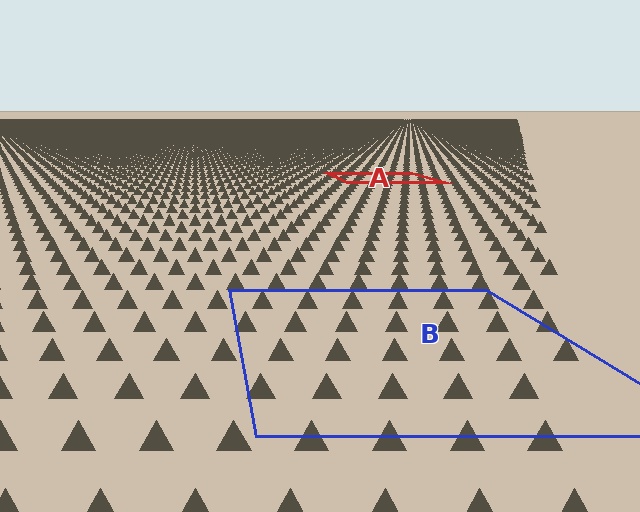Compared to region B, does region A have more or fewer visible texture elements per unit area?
Region A has more texture elements per unit area — they are packed more densely because it is farther away.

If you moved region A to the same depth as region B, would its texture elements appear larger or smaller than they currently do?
They would appear larger. At a closer depth, the same texture elements are projected at a bigger on-screen size.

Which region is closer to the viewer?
Region B is closer. The texture elements there are larger and more spread out.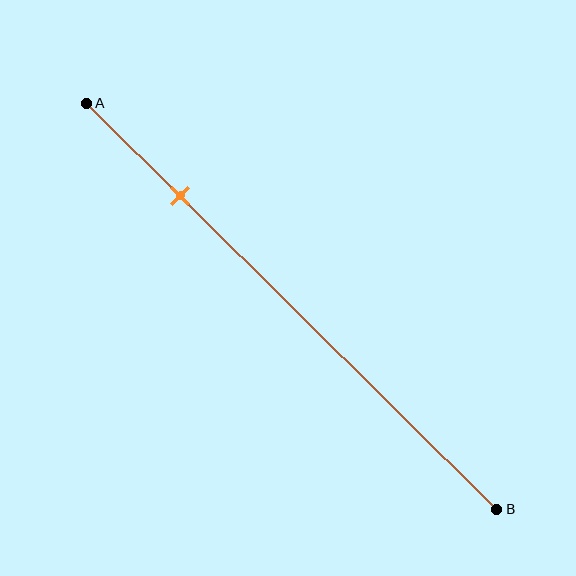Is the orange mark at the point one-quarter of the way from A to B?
Yes, the mark is approximately at the one-quarter point.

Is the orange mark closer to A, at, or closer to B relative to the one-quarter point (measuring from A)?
The orange mark is approximately at the one-quarter point of segment AB.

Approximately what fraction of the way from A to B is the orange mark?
The orange mark is approximately 25% of the way from A to B.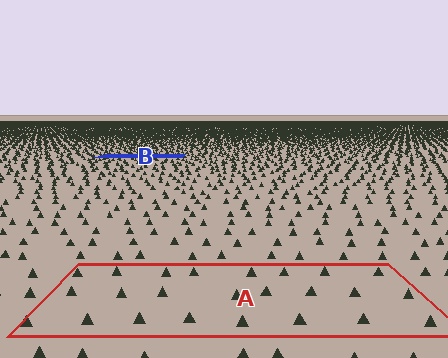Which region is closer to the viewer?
Region A is closer. The texture elements there are larger and more spread out.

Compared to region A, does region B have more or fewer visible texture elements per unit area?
Region B has more texture elements per unit area — they are packed more densely because it is farther away.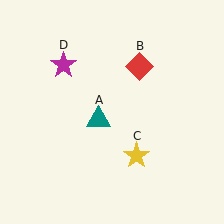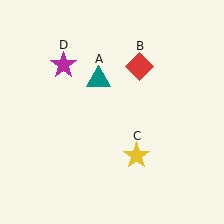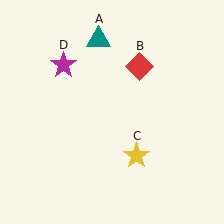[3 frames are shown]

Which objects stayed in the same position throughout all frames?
Red diamond (object B) and yellow star (object C) and magenta star (object D) remained stationary.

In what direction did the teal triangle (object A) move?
The teal triangle (object A) moved up.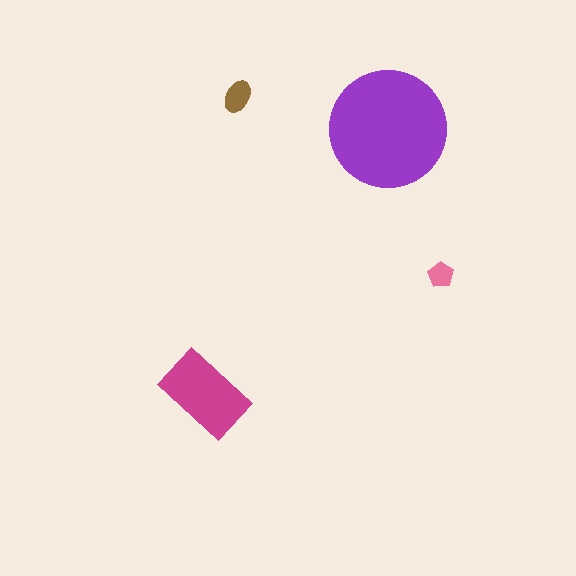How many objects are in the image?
There are 4 objects in the image.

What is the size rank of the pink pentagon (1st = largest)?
4th.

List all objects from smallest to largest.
The pink pentagon, the brown ellipse, the magenta rectangle, the purple circle.